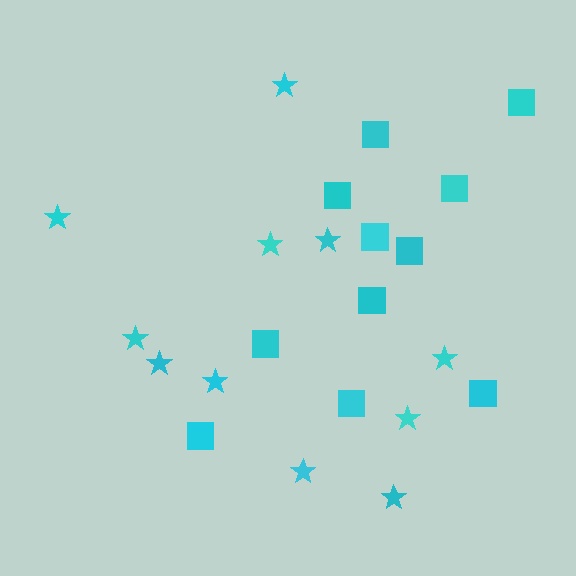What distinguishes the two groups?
There are 2 groups: one group of squares (11) and one group of stars (11).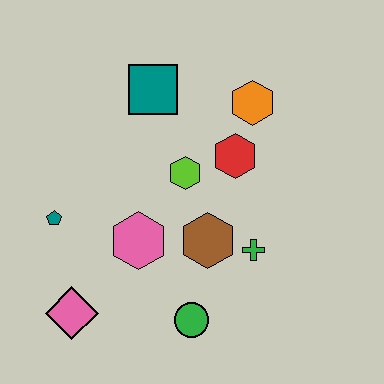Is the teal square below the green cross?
No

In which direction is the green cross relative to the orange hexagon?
The green cross is below the orange hexagon.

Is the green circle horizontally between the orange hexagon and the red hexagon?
No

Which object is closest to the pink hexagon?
The brown hexagon is closest to the pink hexagon.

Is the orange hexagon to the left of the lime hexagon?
No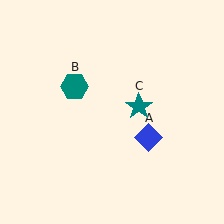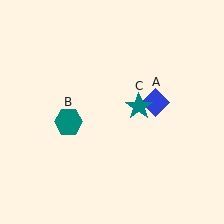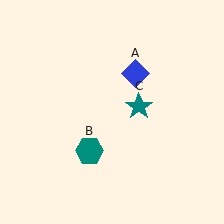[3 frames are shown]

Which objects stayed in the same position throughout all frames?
Teal star (object C) remained stationary.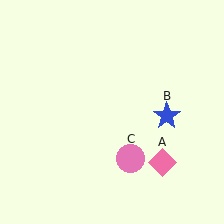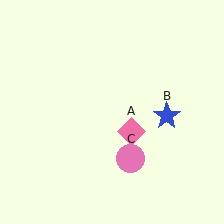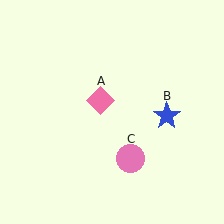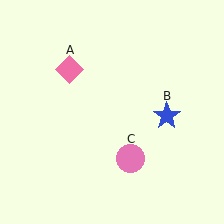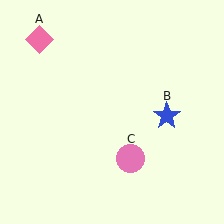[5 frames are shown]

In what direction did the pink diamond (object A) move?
The pink diamond (object A) moved up and to the left.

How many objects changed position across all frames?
1 object changed position: pink diamond (object A).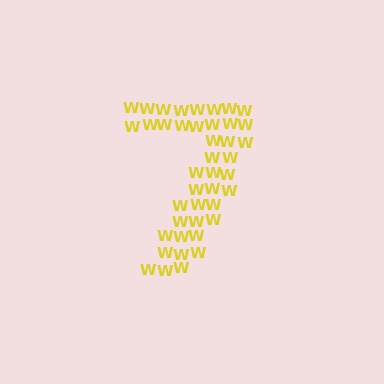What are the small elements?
The small elements are letter W's.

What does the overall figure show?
The overall figure shows the digit 7.